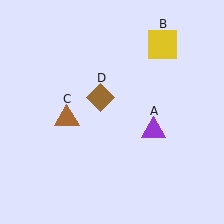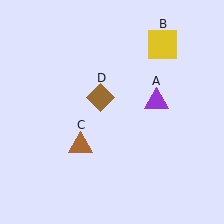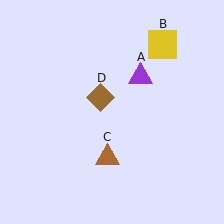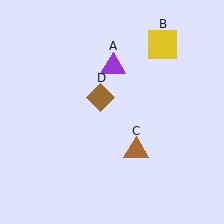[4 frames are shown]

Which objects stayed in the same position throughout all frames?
Yellow square (object B) and brown diamond (object D) remained stationary.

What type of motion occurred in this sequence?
The purple triangle (object A), brown triangle (object C) rotated counterclockwise around the center of the scene.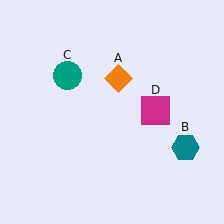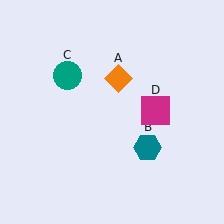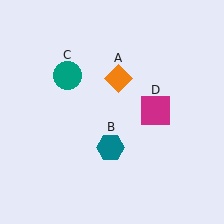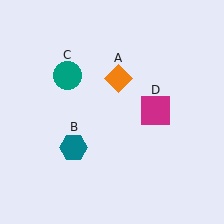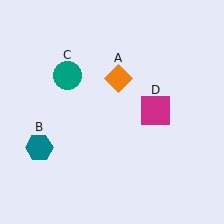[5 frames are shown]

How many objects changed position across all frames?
1 object changed position: teal hexagon (object B).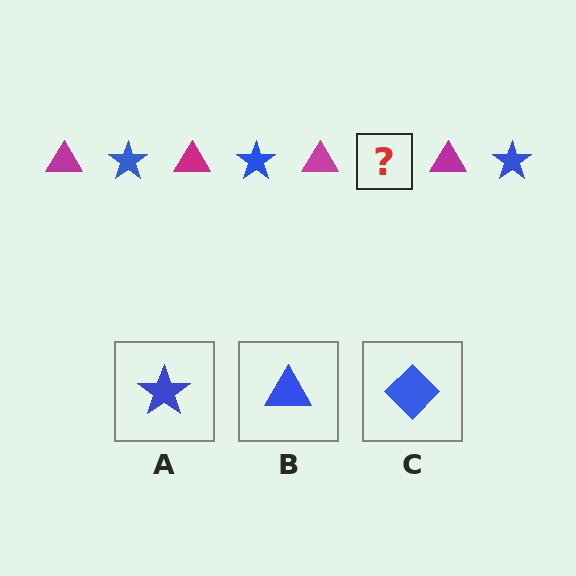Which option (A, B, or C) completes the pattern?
A.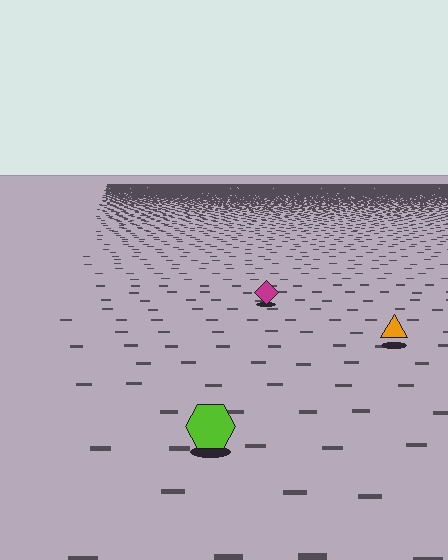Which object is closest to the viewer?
The lime hexagon is closest. The texture marks near it are larger and more spread out.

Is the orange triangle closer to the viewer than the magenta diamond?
Yes. The orange triangle is closer — you can tell from the texture gradient: the ground texture is coarser near it.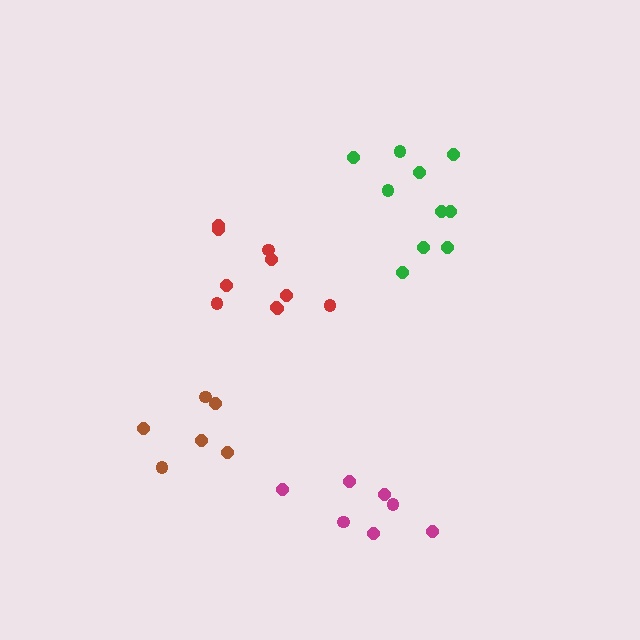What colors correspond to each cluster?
The clusters are colored: red, magenta, brown, green.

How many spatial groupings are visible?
There are 4 spatial groupings.